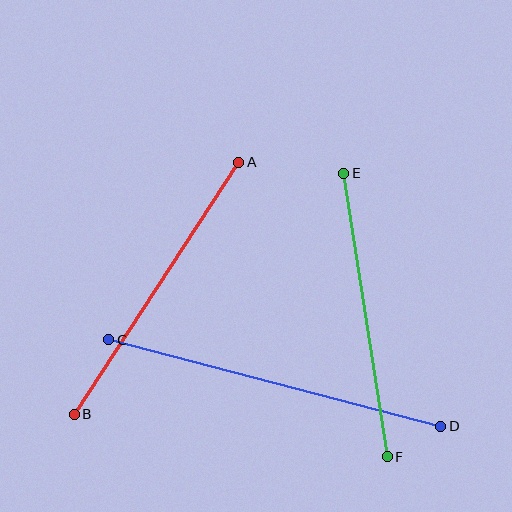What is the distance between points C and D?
The distance is approximately 343 pixels.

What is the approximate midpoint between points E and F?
The midpoint is at approximately (366, 315) pixels.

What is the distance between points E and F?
The distance is approximately 287 pixels.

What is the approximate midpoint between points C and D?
The midpoint is at approximately (275, 383) pixels.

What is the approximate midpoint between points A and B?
The midpoint is at approximately (157, 288) pixels.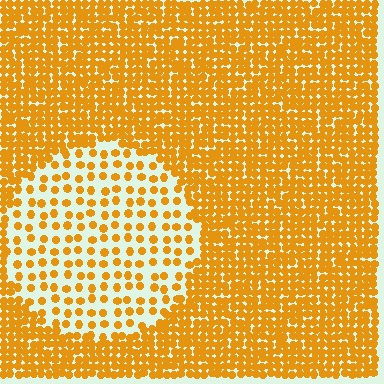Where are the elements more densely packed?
The elements are more densely packed outside the circle boundary.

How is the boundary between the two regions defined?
The boundary is defined by a change in element density (approximately 2.7x ratio). All elements are the same color, size, and shape.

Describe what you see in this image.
The image contains small orange elements arranged at two different densities. A circle-shaped region is visible where the elements are less densely packed than the surrounding area.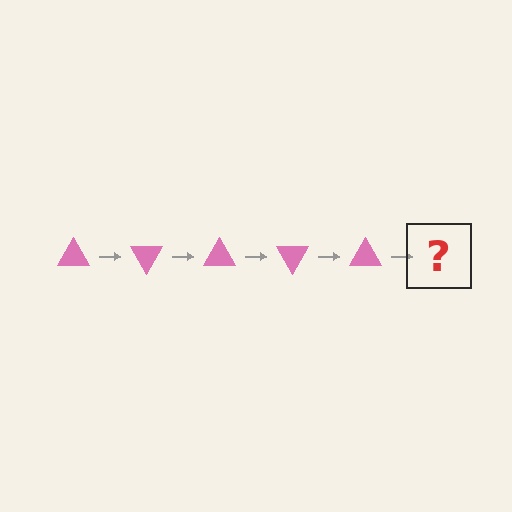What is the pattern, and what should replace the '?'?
The pattern is that the triangle rotates 60 degrees each step. The '?' should be a pink triangle rotated 300 degrees.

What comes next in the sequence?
The next element should be a pink triangle rotated 300 degrees.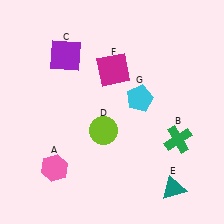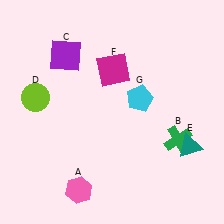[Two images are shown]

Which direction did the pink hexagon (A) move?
The pink hexagon (A) moved right.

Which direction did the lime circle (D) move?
The lime circle (D) moved left.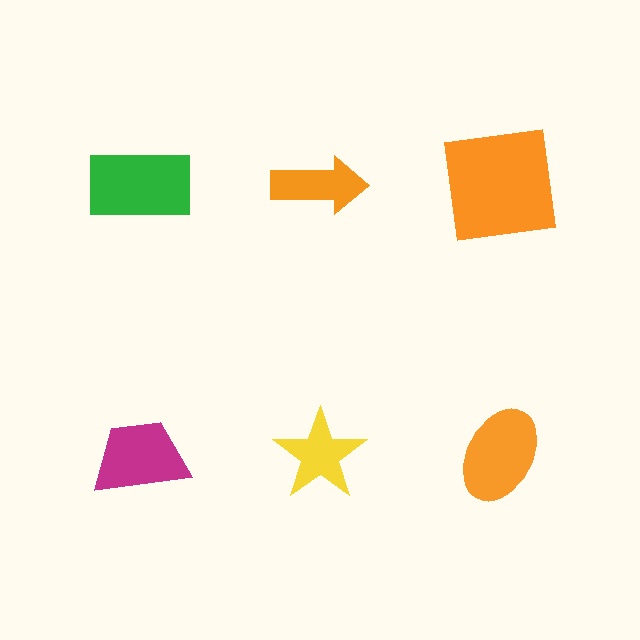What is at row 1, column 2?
An orange arrow.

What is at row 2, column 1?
A magenta trapezoid.